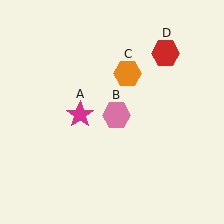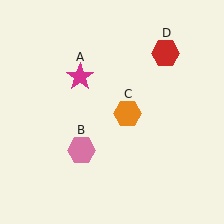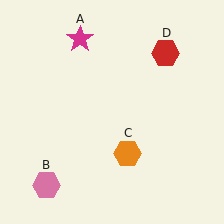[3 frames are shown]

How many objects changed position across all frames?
3 objects changed position: magenta star (object A), pink hexagon (object B), orange hexagon (object C).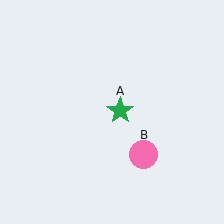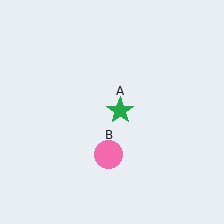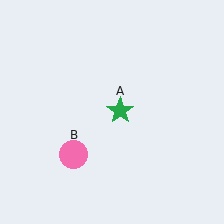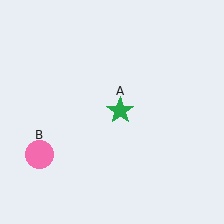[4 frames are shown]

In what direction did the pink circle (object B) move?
The pink circle (object B) moved left.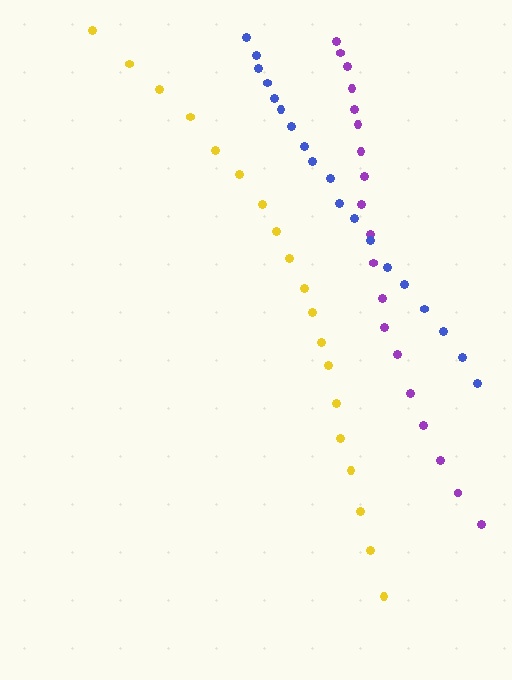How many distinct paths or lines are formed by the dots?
There are 3 distinct paths.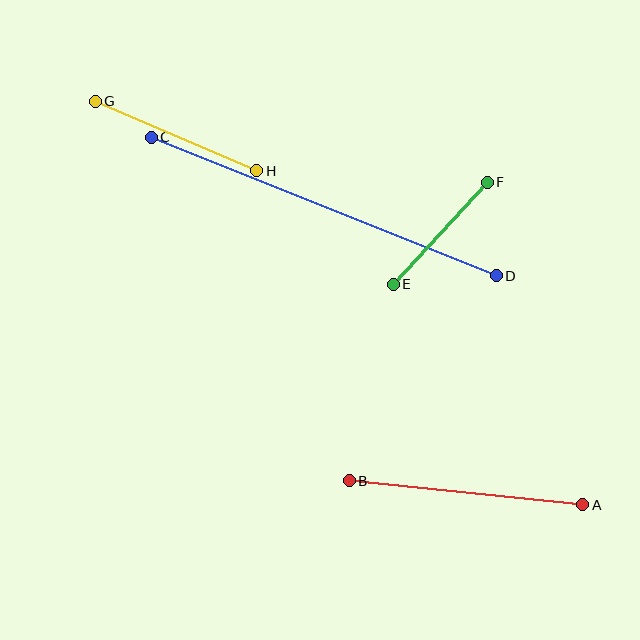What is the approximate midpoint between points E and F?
The midpoint is at approximately (440, 233) pixels.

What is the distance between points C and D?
The distance is approximately 372 pixels.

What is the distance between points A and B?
The distance is approximately 235 pixels.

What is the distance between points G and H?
The distance is approximately 176 pixels.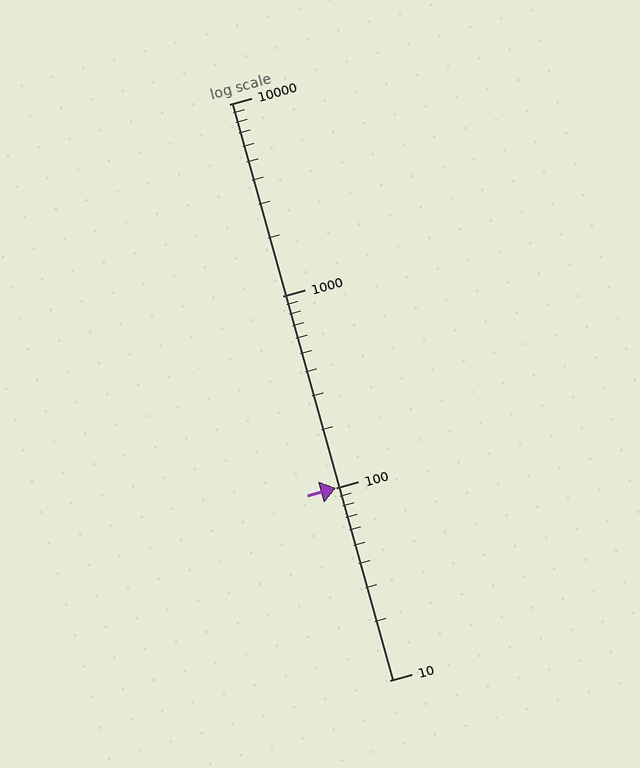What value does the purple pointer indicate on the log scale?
The pointer indicates approximately 100.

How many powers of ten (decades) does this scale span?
The scale spans 3 decades, from 10 to 10000.